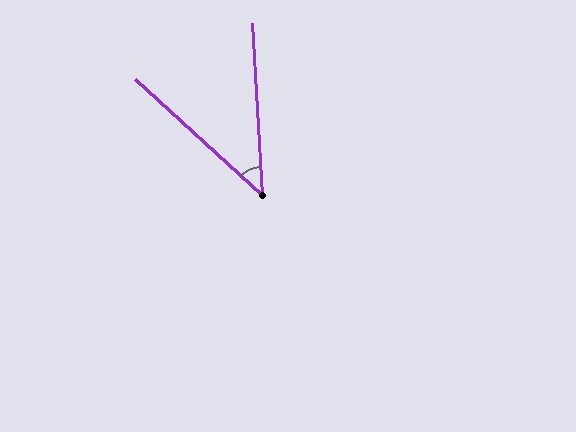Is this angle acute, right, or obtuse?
It is acute.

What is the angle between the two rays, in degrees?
Approximately 44 degrees.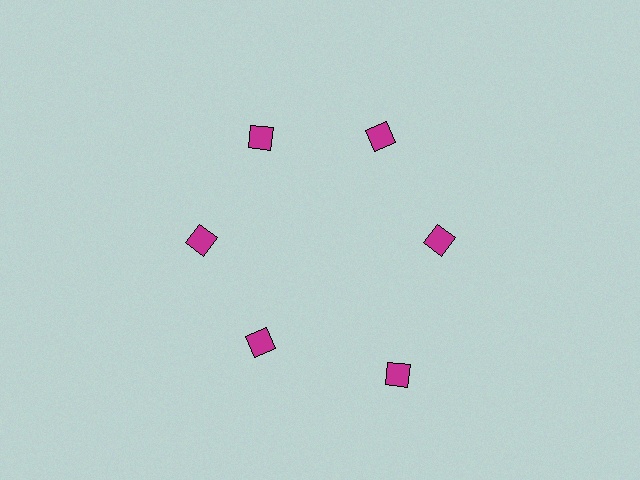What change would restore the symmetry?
The symmetry would be restored by moving it inward, back onto the ring so that all 6 diamonds sit at equal angles and equal distance from the center.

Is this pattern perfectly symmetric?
No. The 6 magenta diamonds are arranged in a ring, but one element near the 5 o'clock position is pushed outward from the center, breaking the 6-fold rotational symmetry.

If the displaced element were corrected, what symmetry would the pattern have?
It would have 6-fold rotational symmetry — the pattern would map onto itself every 60 degrees.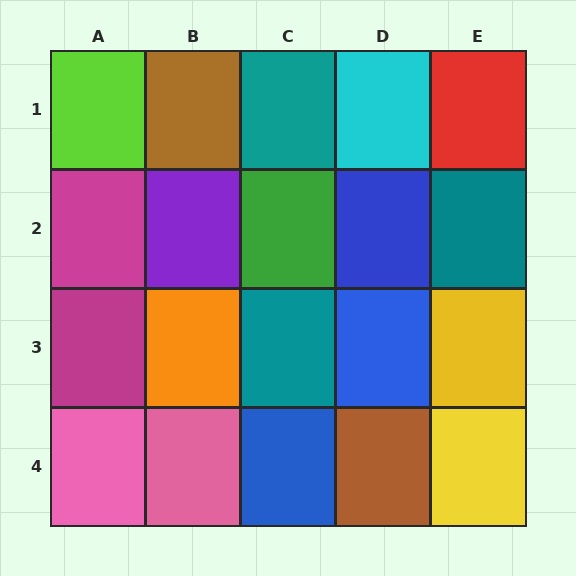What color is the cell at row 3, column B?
Orange.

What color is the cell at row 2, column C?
Green.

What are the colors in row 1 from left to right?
Lime, brown, teal, cyan, red.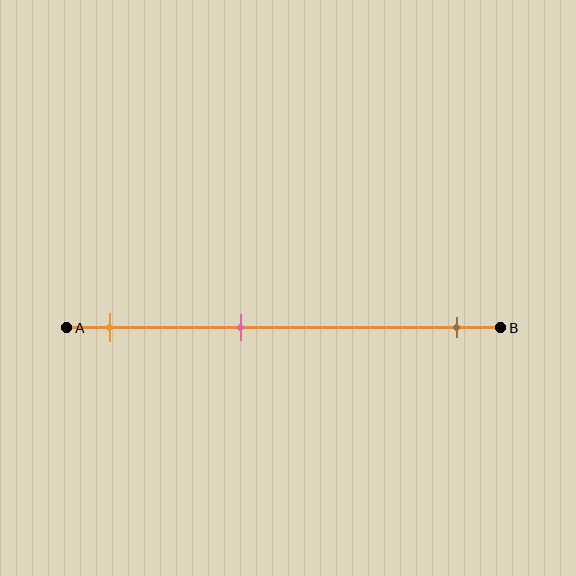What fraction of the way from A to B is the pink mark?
The pink mark is approximately 40% (0.4) of the way from A to B.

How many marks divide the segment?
There are 3 marks dividing the segment.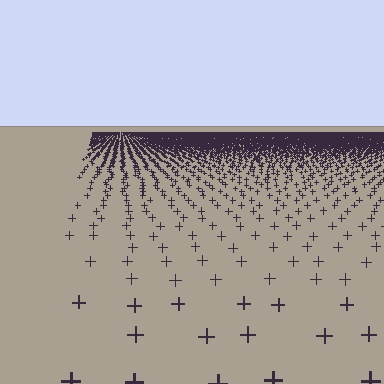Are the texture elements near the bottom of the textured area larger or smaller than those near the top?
Larger. Near the bottom, elements are closer to the viewer and appear at a bigger on-screen size.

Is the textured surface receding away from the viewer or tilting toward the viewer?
The surface is receding away from the viewer. Texture elements get smaller and denser toward the top.